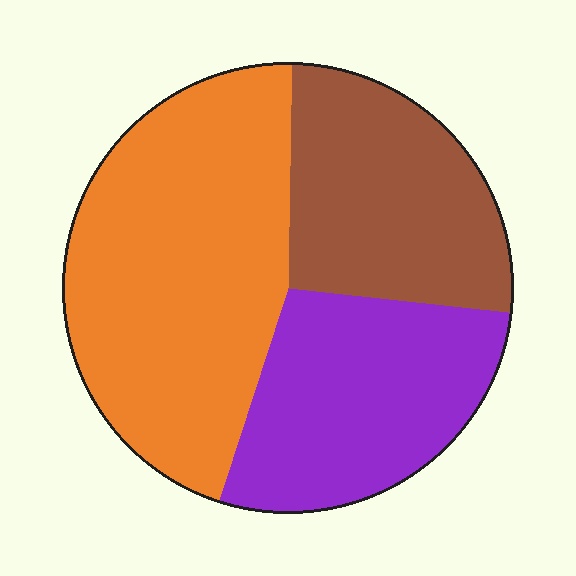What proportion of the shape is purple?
Purple covers 28% of the shape.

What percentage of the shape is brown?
Brown covers 26% of the shape.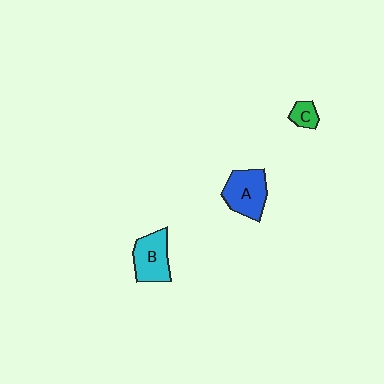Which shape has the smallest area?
Shape C (green).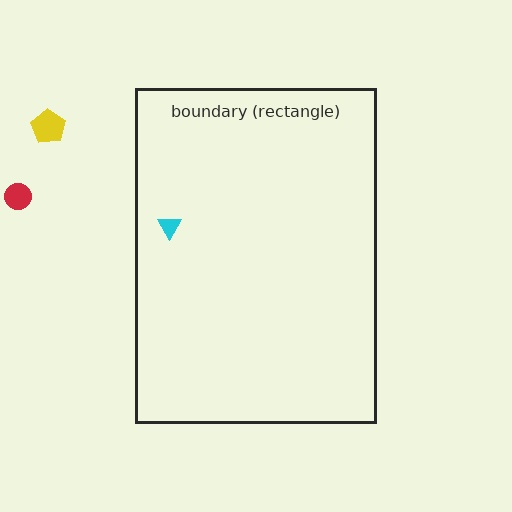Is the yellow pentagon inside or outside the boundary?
Outside.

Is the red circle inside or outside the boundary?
Outside.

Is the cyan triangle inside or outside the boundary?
Inside.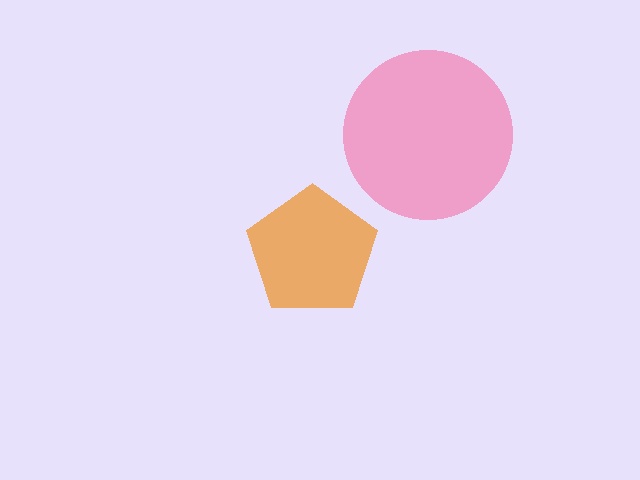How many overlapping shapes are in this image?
There are 2 overlapping shapes in the image.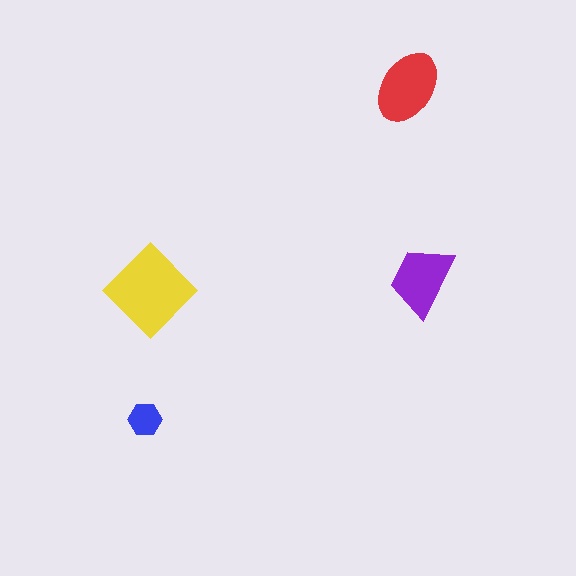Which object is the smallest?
The blue hexagon.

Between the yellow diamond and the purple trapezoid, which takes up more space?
The yellow diamond.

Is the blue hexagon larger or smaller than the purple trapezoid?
Smaller.